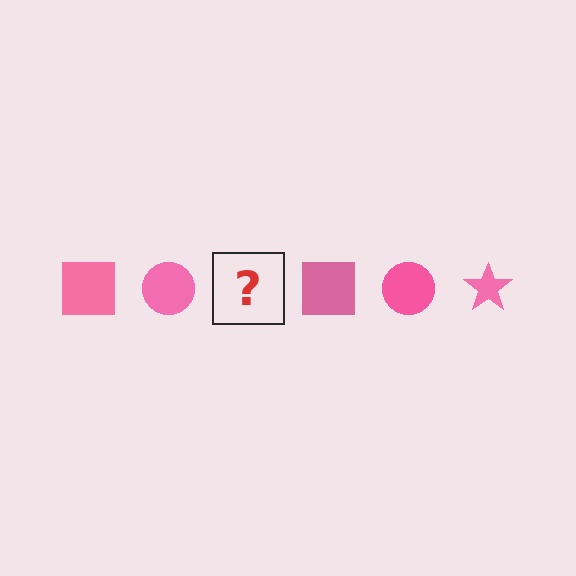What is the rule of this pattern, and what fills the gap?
The rule is that the pattern cycles through square, circle, star shapes in pink. The gap should be filled with a pink star.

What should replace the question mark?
The question mark should be replaced with a pink star.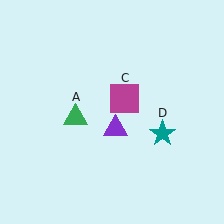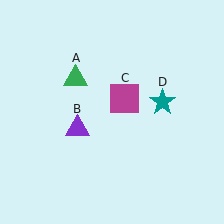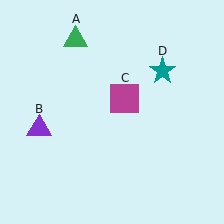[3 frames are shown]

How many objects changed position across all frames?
3 objects changed position: green triangle (object A), purple triangle (object B), teal star (object D).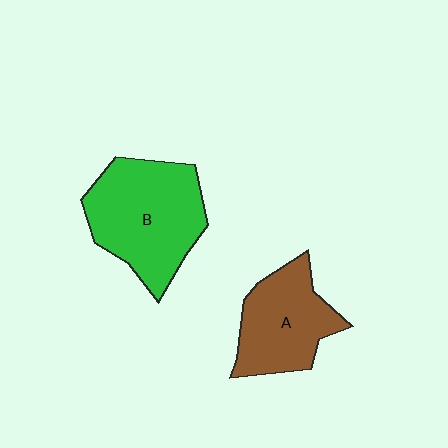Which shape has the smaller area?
Shape A (brown).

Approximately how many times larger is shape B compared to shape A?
Approximately 1.4 times.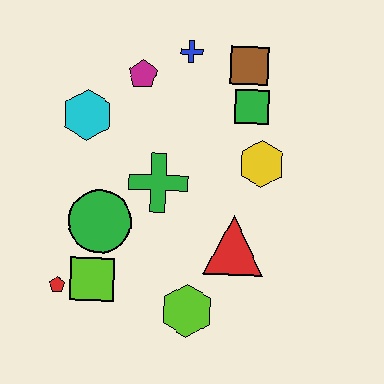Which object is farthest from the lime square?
The brown square is farthest from the lime square.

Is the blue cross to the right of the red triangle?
No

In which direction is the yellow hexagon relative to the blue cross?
The yellow hexagon is below the blue cross.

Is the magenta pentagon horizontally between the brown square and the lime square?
Yes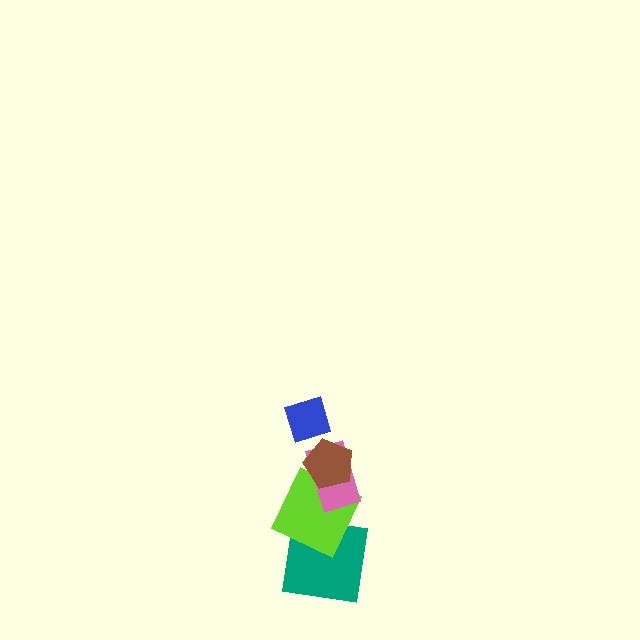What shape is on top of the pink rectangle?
The brown pentagon is on top of the pink rectangle.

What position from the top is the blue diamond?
The blue diamond is 1st from the top.